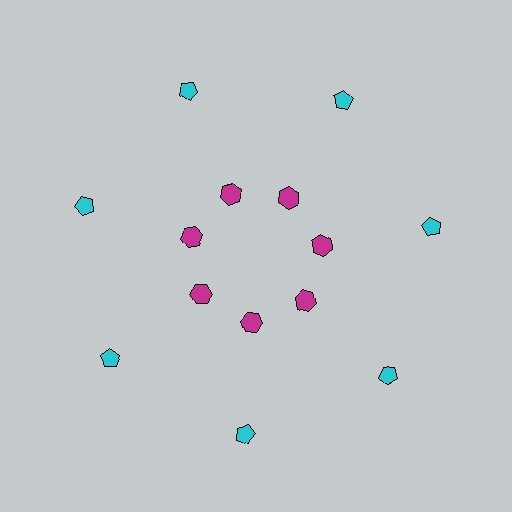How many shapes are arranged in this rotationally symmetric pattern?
There are 14 shapes, arranged in 7 groups of 2.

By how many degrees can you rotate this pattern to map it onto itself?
The pattern maps onto itself every 51 degrees of rotation.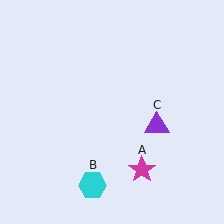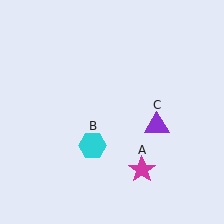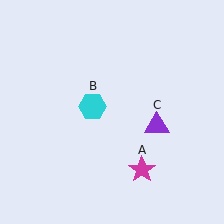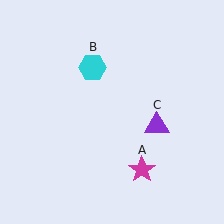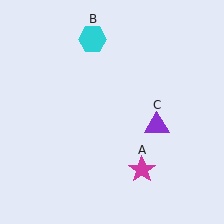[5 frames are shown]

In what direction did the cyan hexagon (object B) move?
The cyan hexagon (object B) moved up.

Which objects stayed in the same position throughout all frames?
Magenta star (object A) and purple triangle (object C) remained stationary.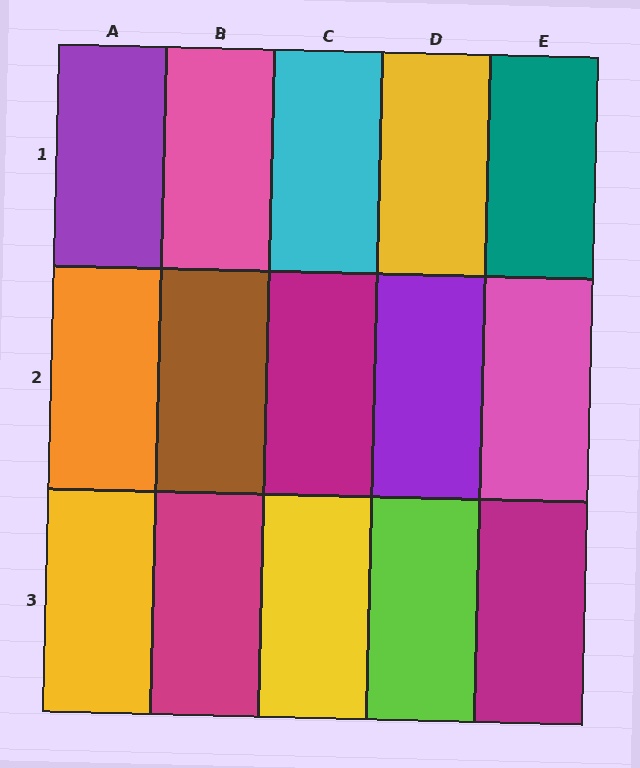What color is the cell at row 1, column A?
Purple.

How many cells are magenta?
3 cells are magenta.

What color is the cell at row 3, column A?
Yellow.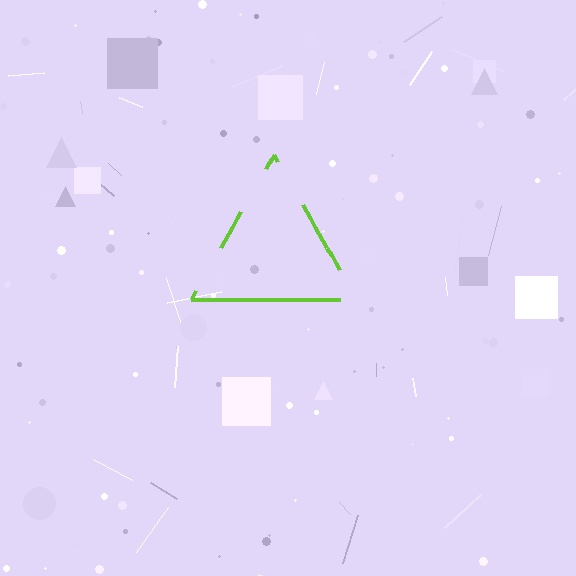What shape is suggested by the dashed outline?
The dashed outline suggests a triangle.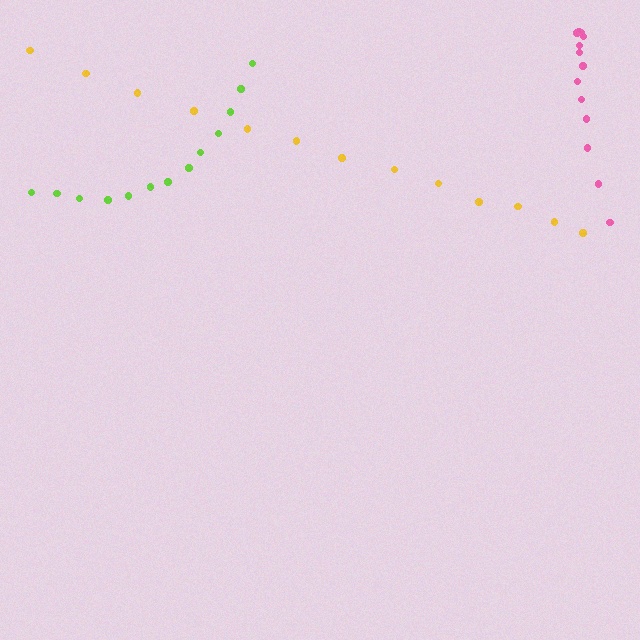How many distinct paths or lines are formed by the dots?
There are 3 distinct paths.